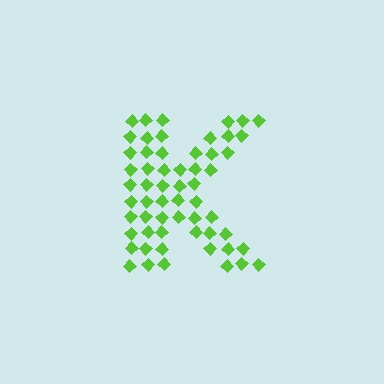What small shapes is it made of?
It is made of small diamonds.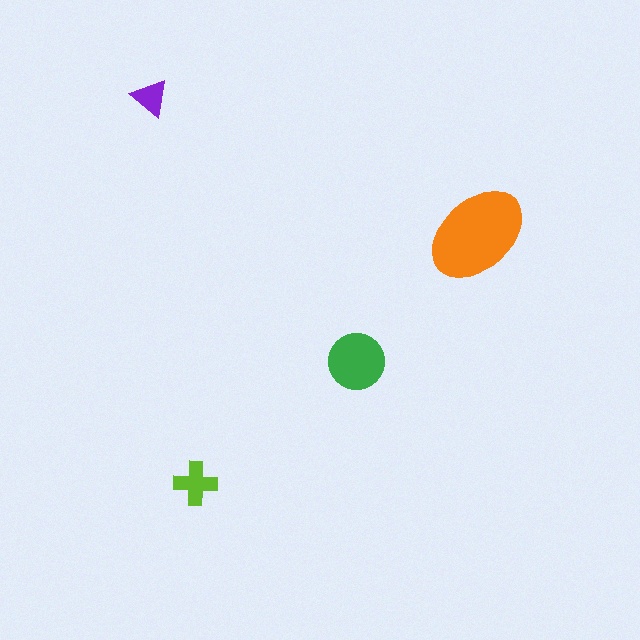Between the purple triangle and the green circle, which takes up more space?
The green circle.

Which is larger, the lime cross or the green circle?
The green circle.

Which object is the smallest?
The purple triangle.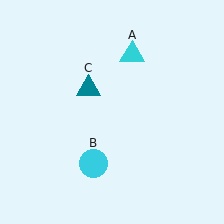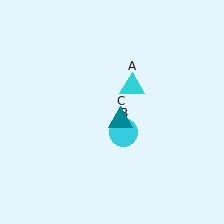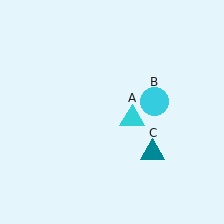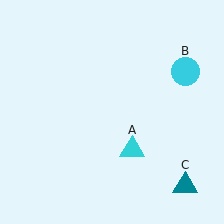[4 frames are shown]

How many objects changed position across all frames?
3 objects changed position: cyan triangle (object A), cyan circle (object B), teal triangle (object C).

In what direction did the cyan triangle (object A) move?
The cyan triangle (object A) moved down.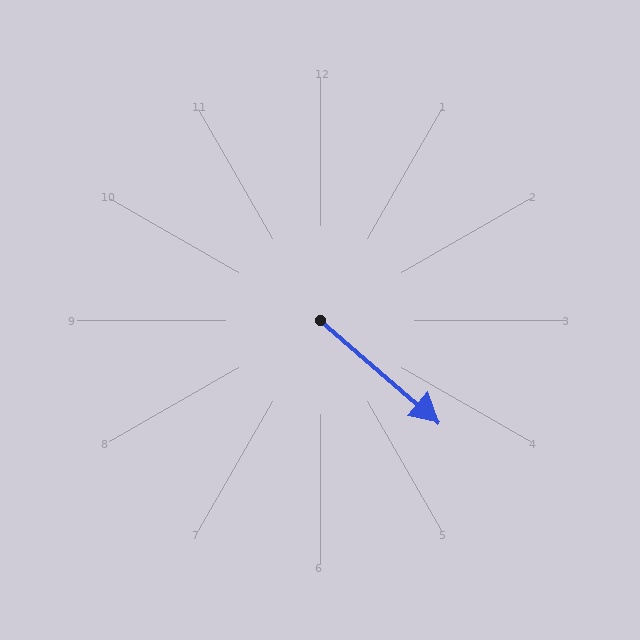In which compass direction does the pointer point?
Southeast.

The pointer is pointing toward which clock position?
Roughly 4 o'clock.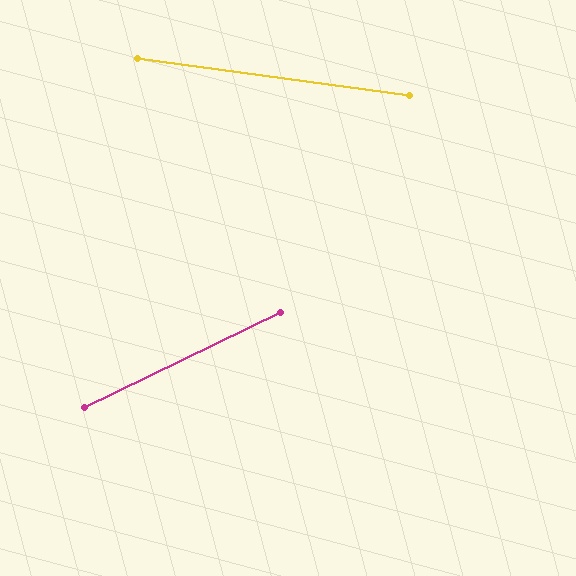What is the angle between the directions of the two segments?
Approximately 34 degrees.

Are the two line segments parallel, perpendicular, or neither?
Neither parallel nor perpendicular — they differ by about 34°.